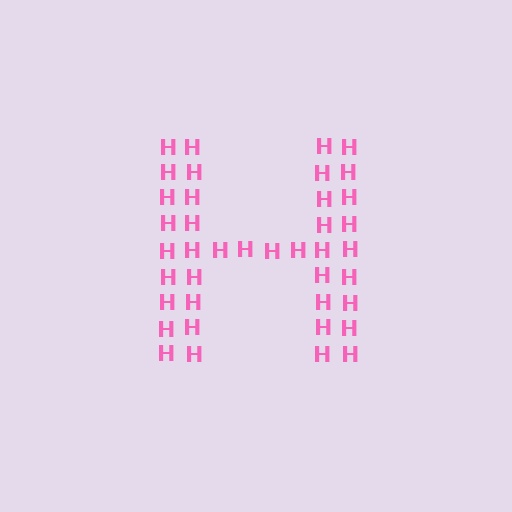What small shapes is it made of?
It is made of small letter H's.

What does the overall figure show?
The overall figure shows the letter H.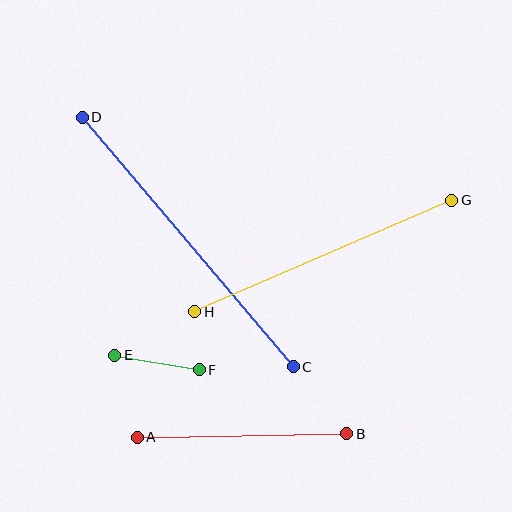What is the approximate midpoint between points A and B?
The midpoint is at approximately (242, 436) pixels.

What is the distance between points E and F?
The distance is approximately 86 pixels.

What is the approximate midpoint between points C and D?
The midpoint is at approximately (188, 242) pixels.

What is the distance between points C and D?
The distance is approximately 326 pixels.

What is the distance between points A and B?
The distance is approximately 210 pixels.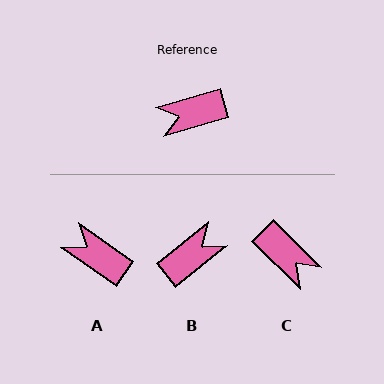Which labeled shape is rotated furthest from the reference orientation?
B, about 158 degrees away.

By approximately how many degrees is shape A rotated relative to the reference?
Approximately 51 degrees clockwise.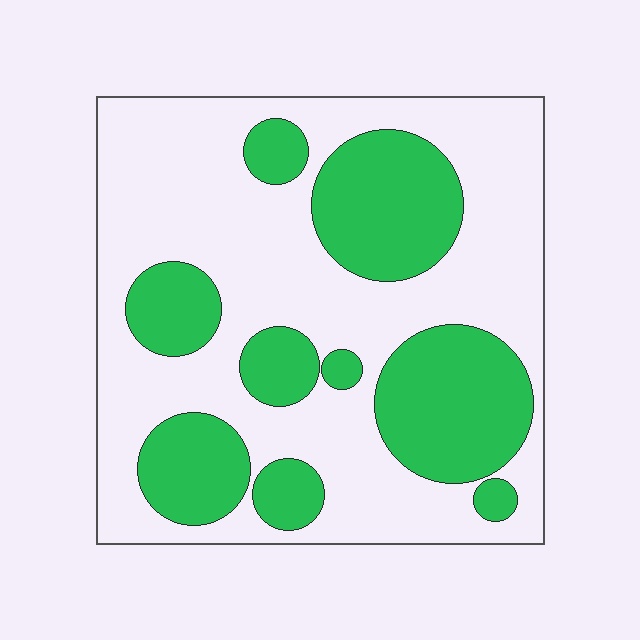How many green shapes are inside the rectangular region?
9.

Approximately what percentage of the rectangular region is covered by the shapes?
Approximately 35%.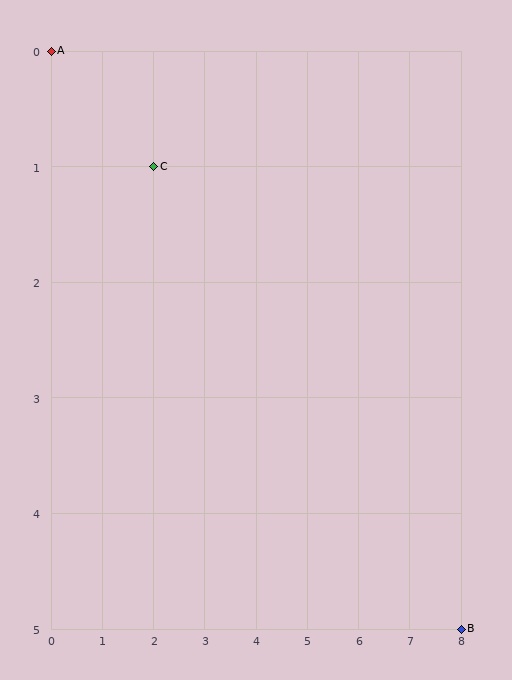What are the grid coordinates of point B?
Point B is at grid coordinates (8, 5).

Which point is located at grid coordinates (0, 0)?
Point A is at (0, 0).